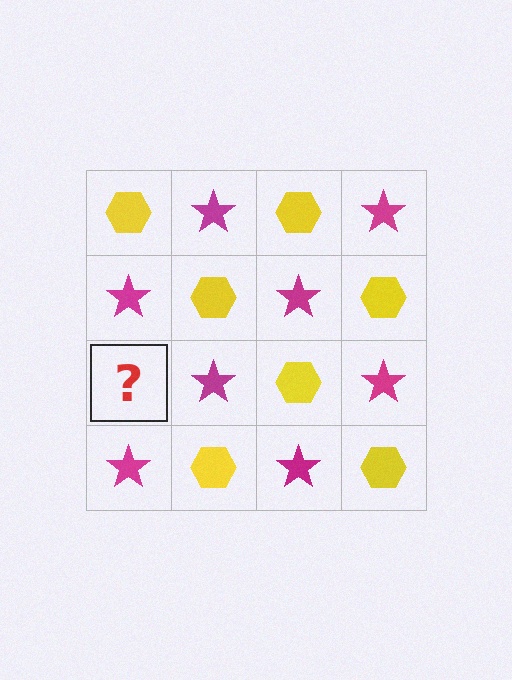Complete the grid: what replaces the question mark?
The question mark should be replaced with a yellow hexagon.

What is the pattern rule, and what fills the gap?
The rule is that it alternates yellow hexagon and magenta star in a checkerboard pattern. The gap should be filled with a yellow hexagon.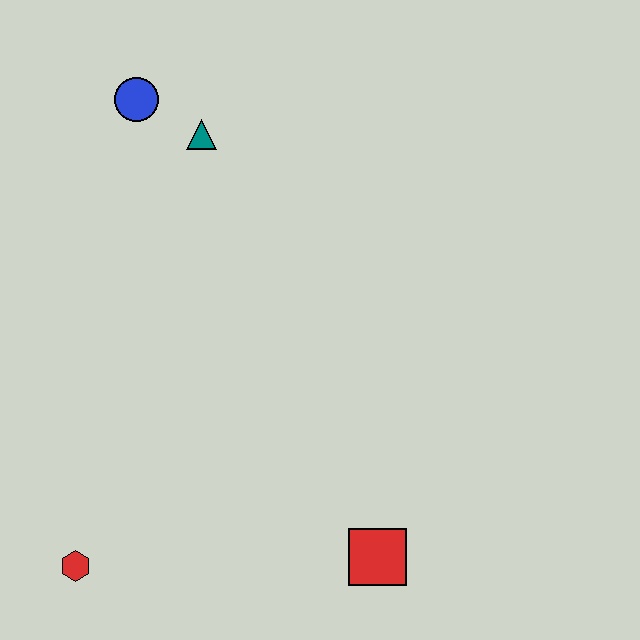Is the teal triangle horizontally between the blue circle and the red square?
Yes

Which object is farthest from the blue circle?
The red square is farthest from the blue circle.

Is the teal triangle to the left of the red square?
Yes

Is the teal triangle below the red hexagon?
No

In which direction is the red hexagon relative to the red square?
The red hexagon is to the left of the red square.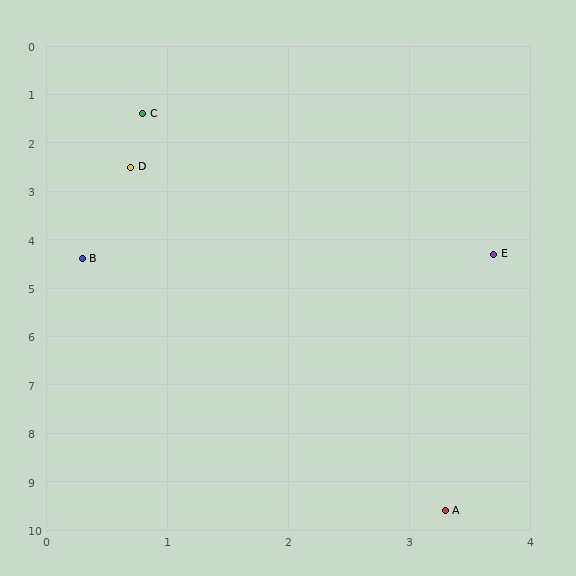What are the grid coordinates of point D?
Point D is at approximately (0.7, 2.5).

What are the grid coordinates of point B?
Point B is at approximately (0.3, 4.4).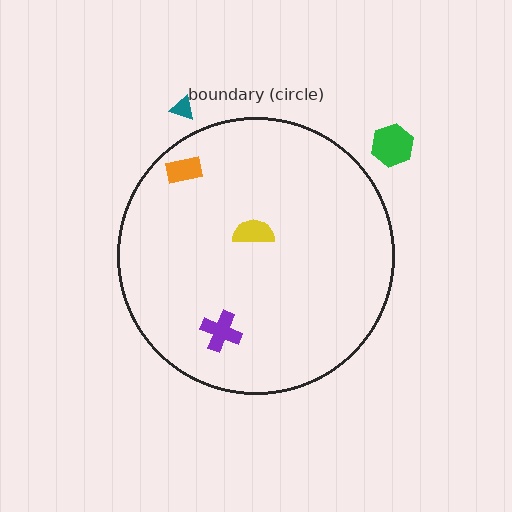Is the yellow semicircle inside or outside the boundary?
Inside.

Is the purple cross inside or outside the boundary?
Inside.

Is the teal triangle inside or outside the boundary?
Outside.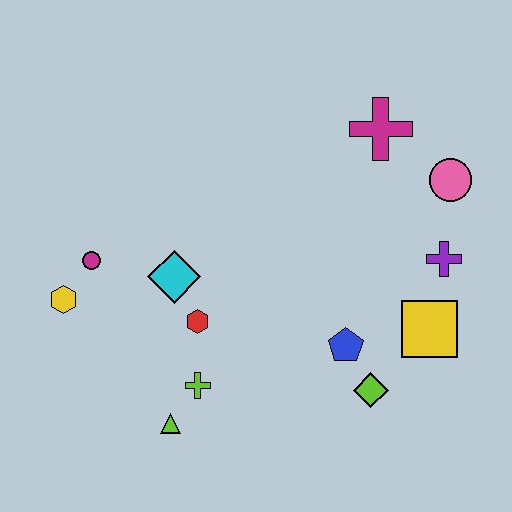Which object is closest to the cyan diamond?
The red hexagon is closest to the cyan diamond.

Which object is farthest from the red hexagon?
The pink circle is farthest from the red hexagon.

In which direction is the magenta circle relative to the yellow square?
The magenta circle is to the left of the yellow square.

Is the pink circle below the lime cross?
No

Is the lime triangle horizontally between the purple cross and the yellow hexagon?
Yes